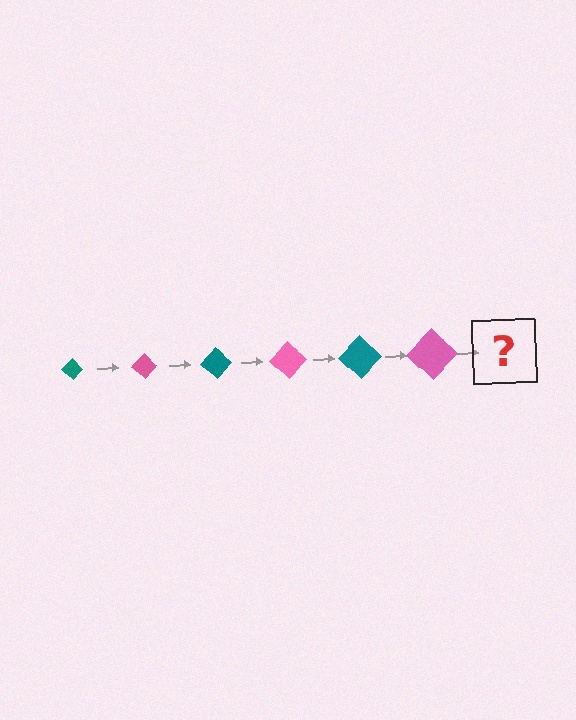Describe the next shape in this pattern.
It should be a teal diamond, larger than the previous one.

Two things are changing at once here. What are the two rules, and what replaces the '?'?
The two rules are that the diamond grows larger each step and the color cycles through teal and pink. The '?' should be a teal diamond, larger than the previous one.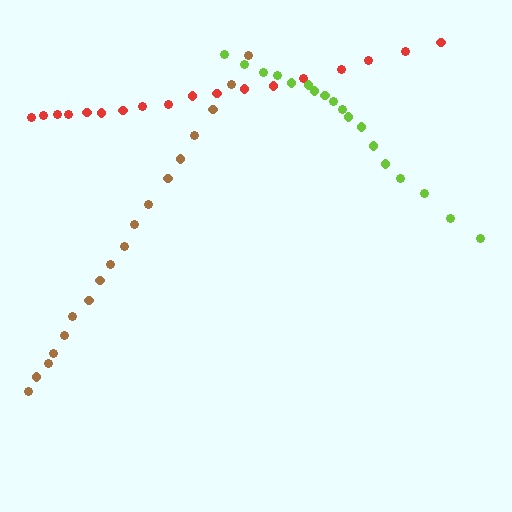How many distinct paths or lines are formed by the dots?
There are 3 distinct paths.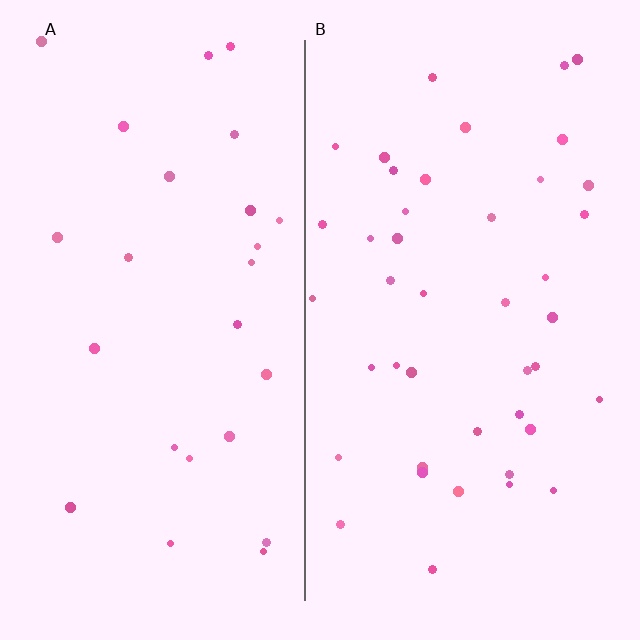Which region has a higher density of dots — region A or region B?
B (the right).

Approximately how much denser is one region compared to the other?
Approximately 1.7× — region B over region A.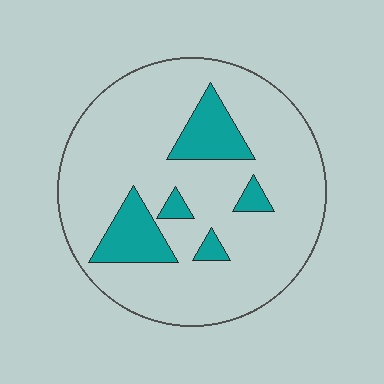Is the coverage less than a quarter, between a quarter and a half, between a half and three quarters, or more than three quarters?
Less than a quarter.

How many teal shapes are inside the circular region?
5.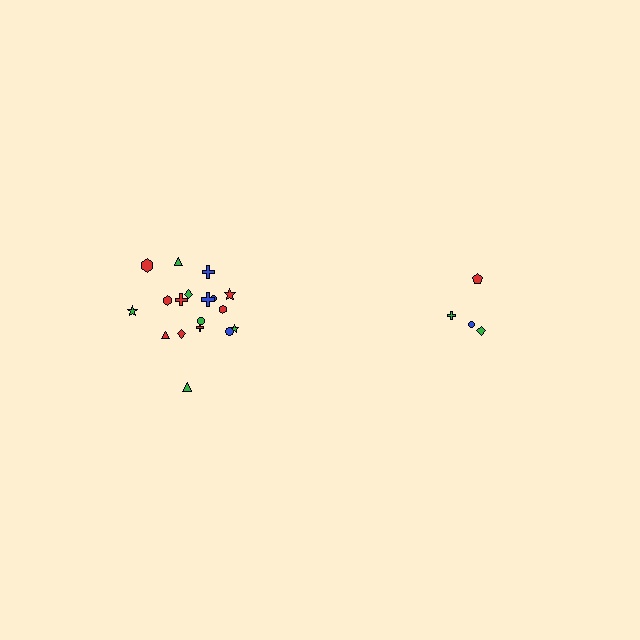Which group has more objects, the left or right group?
The left group.